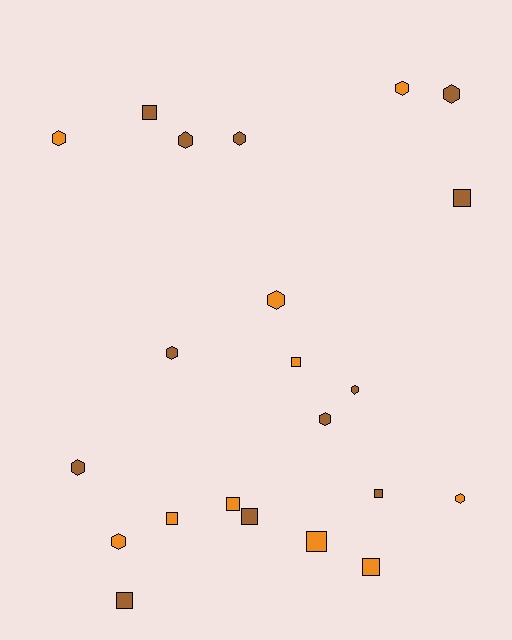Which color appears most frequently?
Brown, with 12 objects.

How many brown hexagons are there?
There are 7 brown hexagons.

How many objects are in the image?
There are 22 objects.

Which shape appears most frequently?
Hexagon, with 12 objects.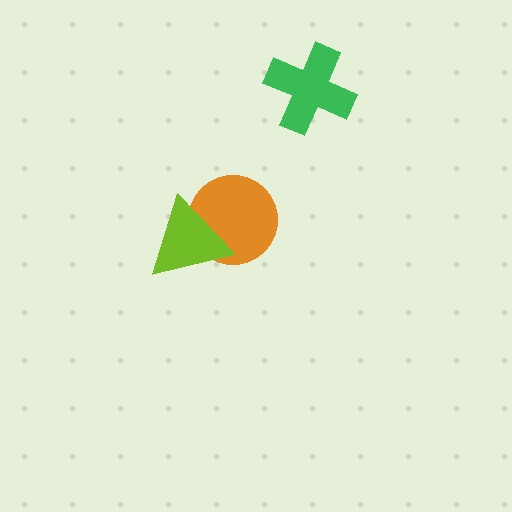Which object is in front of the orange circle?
The lime triangle is in front of the orange circle.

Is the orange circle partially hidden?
Yes, it is partially covered by another shape.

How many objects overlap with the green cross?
0 objects overlap with the green cross.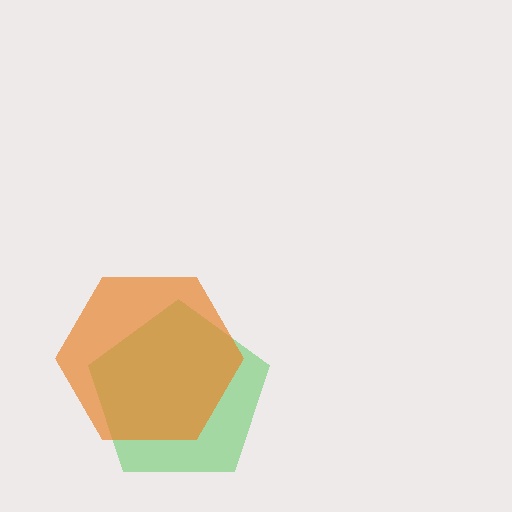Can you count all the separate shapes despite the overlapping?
Yes, there are 2 separate shapes.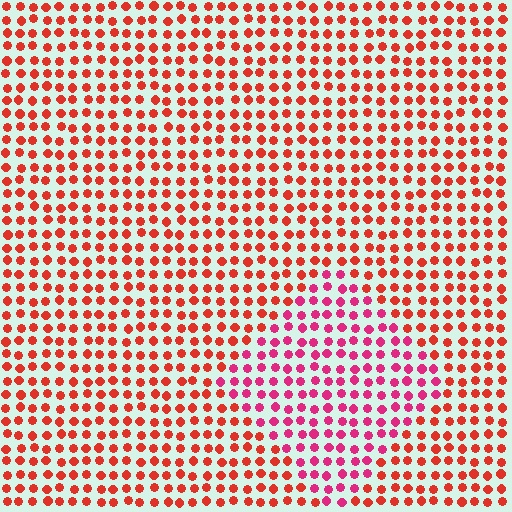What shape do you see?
I see a diamond.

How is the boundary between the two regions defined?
The boundary is defined purely by a slight shift in hue (about 33 degrees). Spacing, size, and orientation are identical on both sides.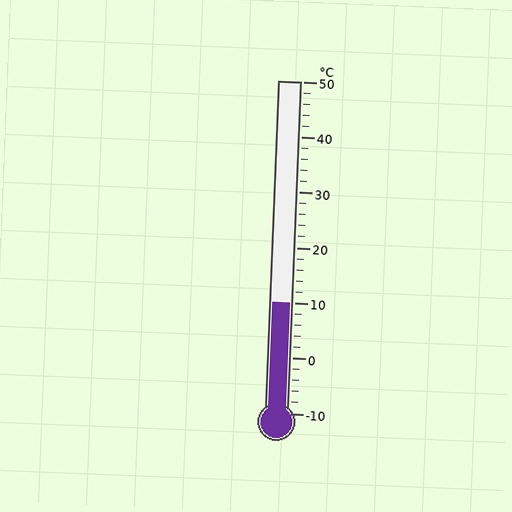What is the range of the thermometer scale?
The thermometer scale ranges from -10°C to 50°C.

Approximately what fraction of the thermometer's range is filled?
The thermometer is filled to approximately 35% of its range.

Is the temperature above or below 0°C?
The temperature is above 0°C.